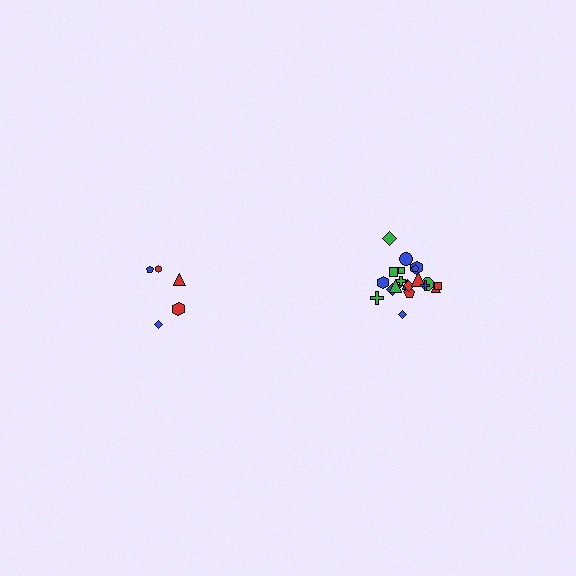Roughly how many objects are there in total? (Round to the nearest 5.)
Roughly 25 objects in total.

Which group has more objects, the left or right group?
The right group.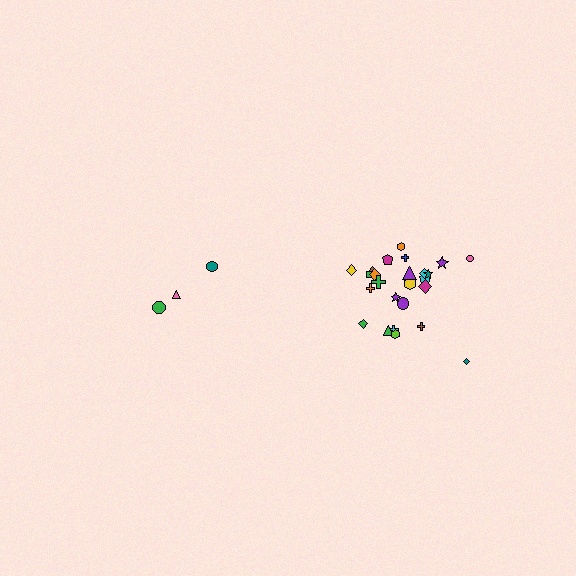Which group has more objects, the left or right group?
The right group.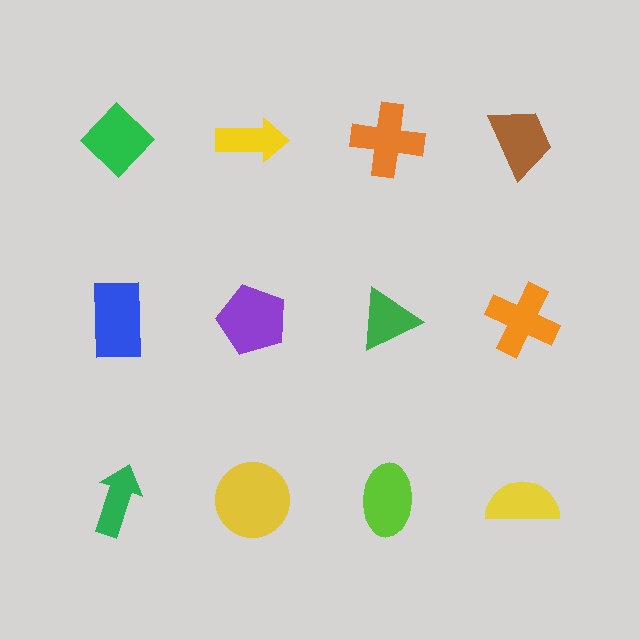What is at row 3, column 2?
A yellow circle.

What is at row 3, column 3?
A lime ellipse.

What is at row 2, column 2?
A purple pentagon.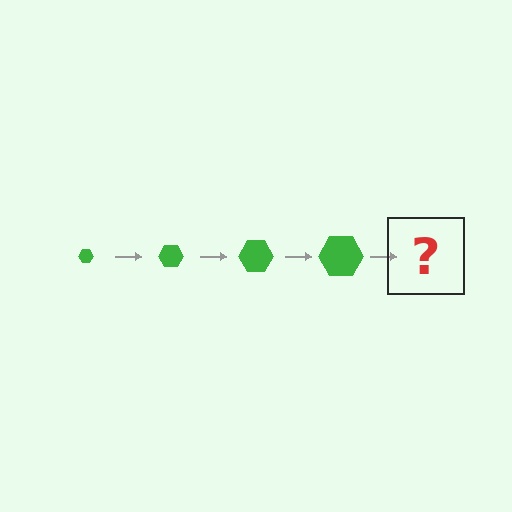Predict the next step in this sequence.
The next step is a green hexagon, larger than the previous one.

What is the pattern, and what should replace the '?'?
The pattern is that the hexagon gets progressively larger each step. The '?' should be a green hexagon, larger than the previous one.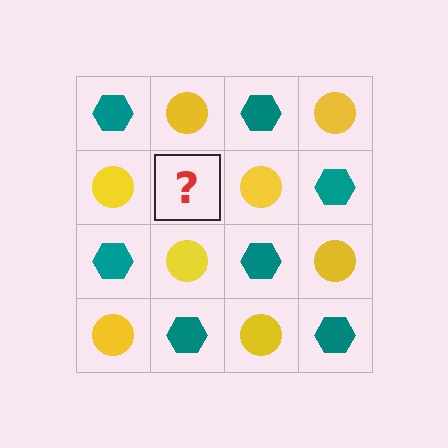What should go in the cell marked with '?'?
The missing cell should contain a teal hexagon.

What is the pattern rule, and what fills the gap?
The rule is that it alternates teal hexagon and yellow circle in a checkerboard pattern. The gap should be filled with a teal hexagon.